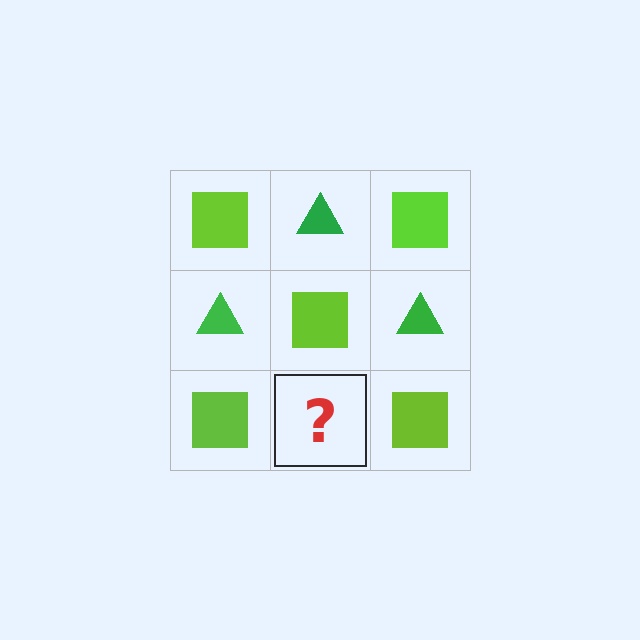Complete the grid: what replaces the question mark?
The question mark should be replaced with a green triangle.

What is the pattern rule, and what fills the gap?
The rule is that it alternates lime square and green triangle in a checkerboard pattern. The gap should be filled with a green triangle.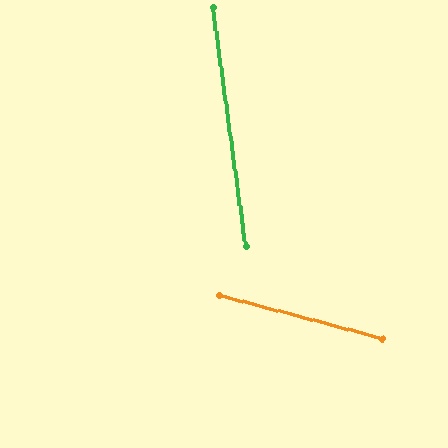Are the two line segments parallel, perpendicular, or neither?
Neither parallel nor perpendicular — they differ by about 67°.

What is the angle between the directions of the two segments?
Approximately 67 degrees.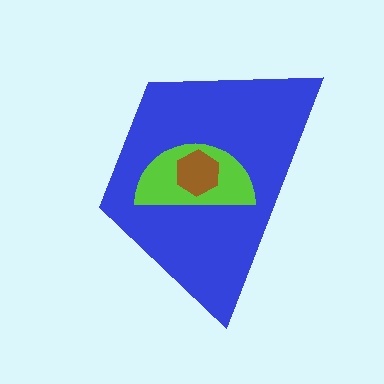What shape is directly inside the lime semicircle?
The brown hexagon.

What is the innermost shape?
The brown hexagon.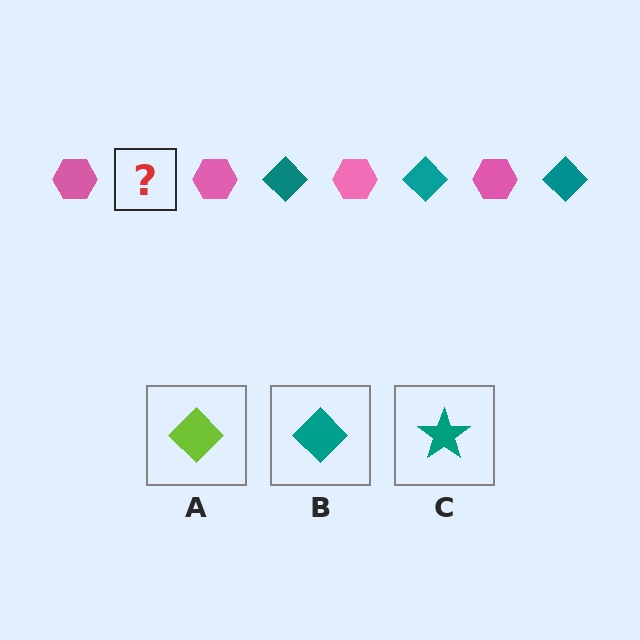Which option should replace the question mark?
Option B.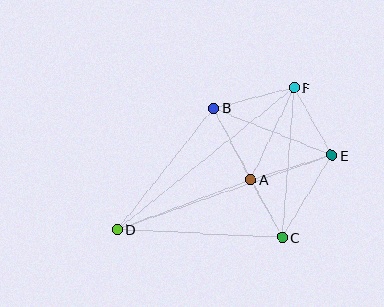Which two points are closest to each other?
Points A and C are closest to each other.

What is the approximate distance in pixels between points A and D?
The distance between A and D is approximately 142 pixels.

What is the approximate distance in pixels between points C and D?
The distance between C and D is approximately 165 pixels.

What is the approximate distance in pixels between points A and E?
The distance between A and E is approximately 85 pixels.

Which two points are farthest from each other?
Points D and E are farthest from each other.